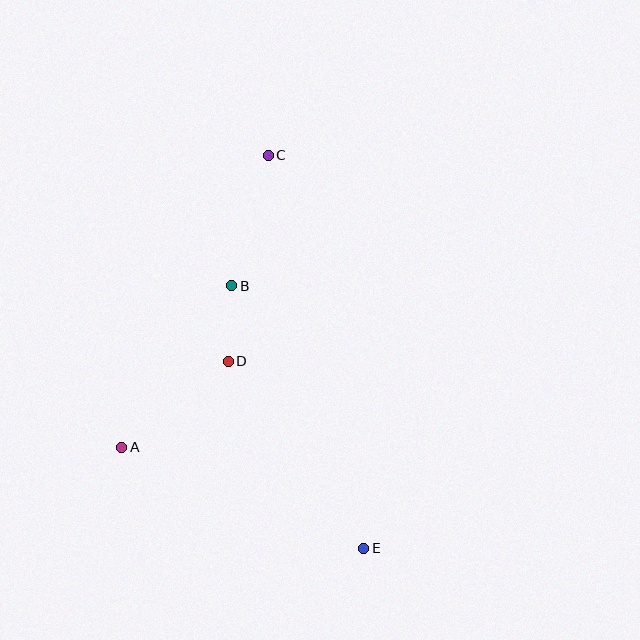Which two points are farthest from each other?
Points C and E are farthest from each other.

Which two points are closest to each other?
Points B and D are closest to each other.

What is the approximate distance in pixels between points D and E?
The distance between D and E is approximately 231 pixels.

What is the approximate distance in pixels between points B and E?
The distance between B and E is approximately 294 pixels.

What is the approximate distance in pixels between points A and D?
The distance between A and D is approximately 137 pixels.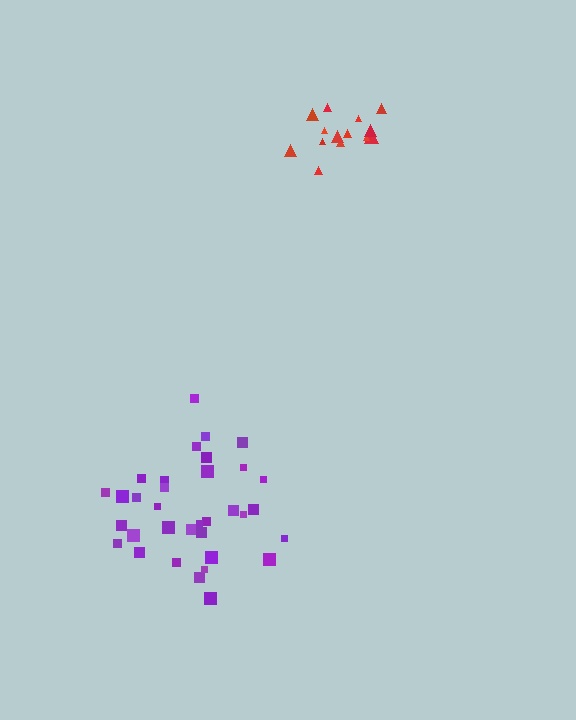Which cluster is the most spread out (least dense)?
Purple.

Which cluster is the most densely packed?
Red.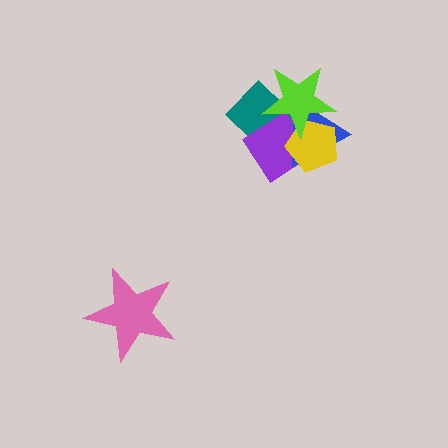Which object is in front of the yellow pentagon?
The lime star is in front of the yellow pentagon.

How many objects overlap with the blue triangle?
4 objects overlap with the blue triangle.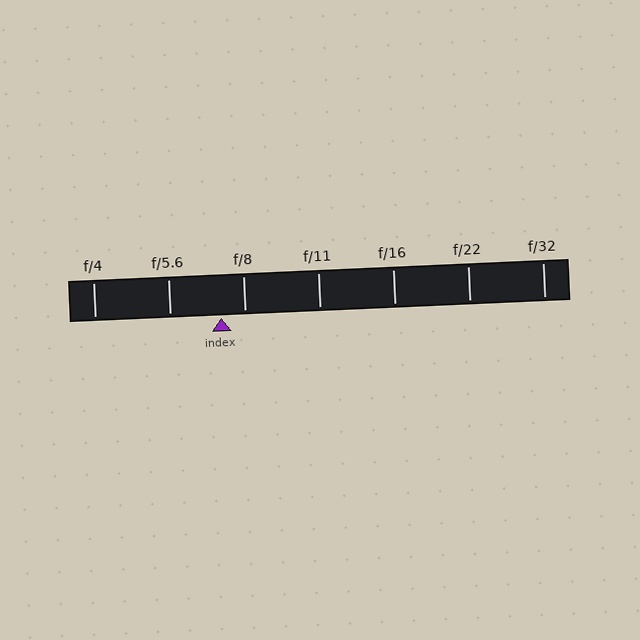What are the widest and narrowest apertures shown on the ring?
The widest aperture shown is f/4 and the narrowest is f/32.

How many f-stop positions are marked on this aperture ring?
There are 7 f-stop positions marked.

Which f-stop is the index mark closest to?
The index mark is closest to f/8.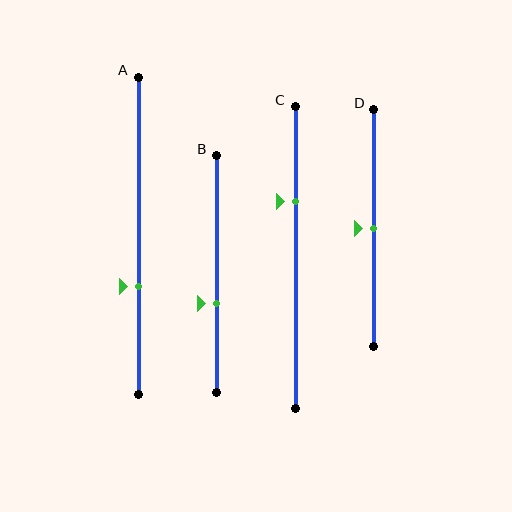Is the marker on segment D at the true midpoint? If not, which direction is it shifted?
Yes, the marker on segment D is at the true midpoint.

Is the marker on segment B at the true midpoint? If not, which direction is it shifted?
No, the marker on segment B is shifted downward by about 12% of the segment length.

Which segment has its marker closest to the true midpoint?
Segment D has its marker closest to the true midpoint.